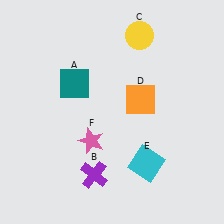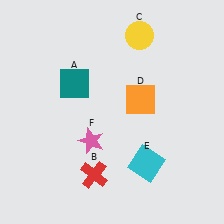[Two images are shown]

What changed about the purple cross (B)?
In Image 1, B is purple. In Image 2, it changed to red.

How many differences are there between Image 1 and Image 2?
There is 1 difference between the two images.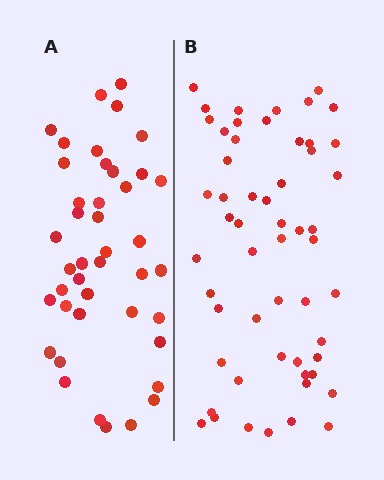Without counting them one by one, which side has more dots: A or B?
Region B (the right region) has more dots.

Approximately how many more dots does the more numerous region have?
Region B has approximately 15 more dots than region A.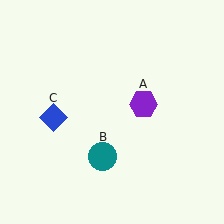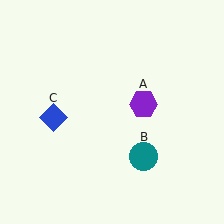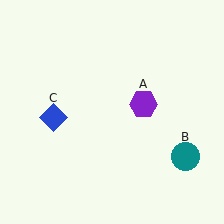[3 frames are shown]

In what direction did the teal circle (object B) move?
The teal circle (object B) moved right.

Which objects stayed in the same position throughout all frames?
Purple hexagon (object A) and blue diamond (object C) remained stationary.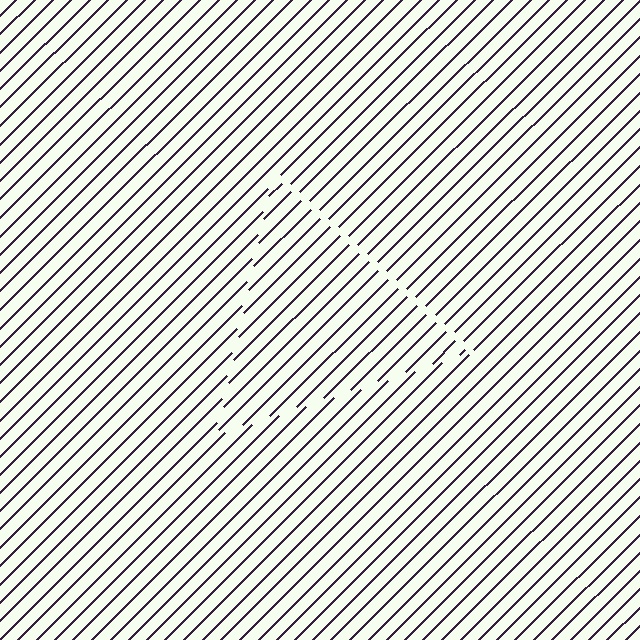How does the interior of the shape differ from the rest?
The interior of the shape contains the same grating, shifted by half a period — the contour is defined by the phase discontinuity where line-ends from the inner and outer gratings abut.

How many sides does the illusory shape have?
3 sides — the line-ends trace a triangle.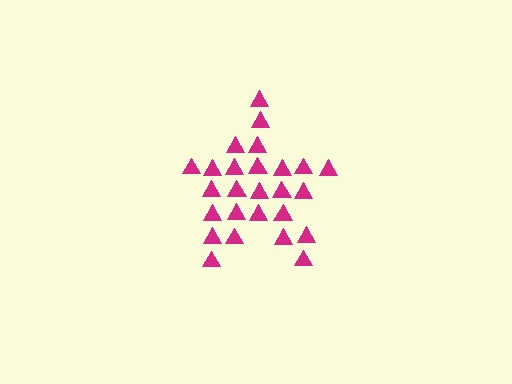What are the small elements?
The small elements are triangles.